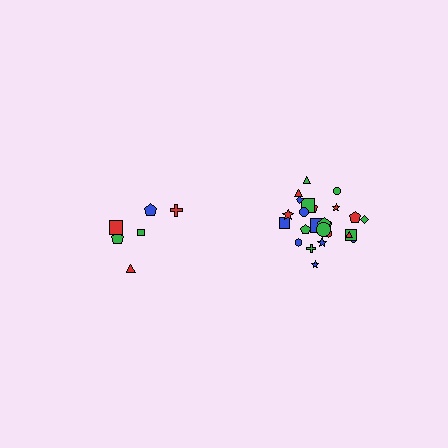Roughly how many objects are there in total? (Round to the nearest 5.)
Roughly 30 objects in total.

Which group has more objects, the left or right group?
The right group.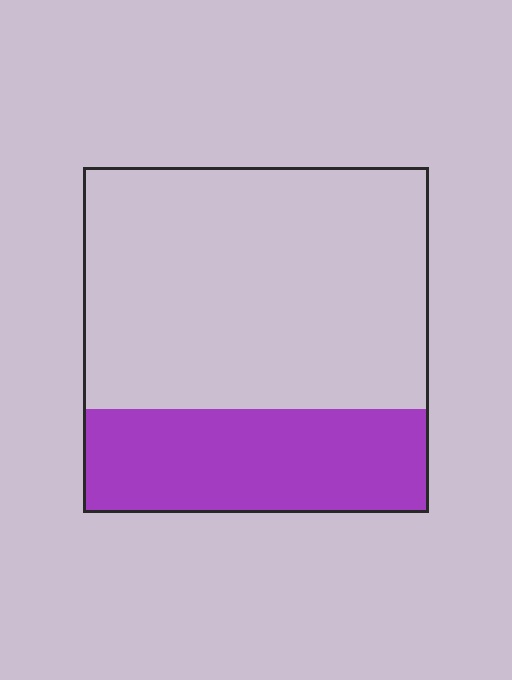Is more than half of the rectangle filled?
No.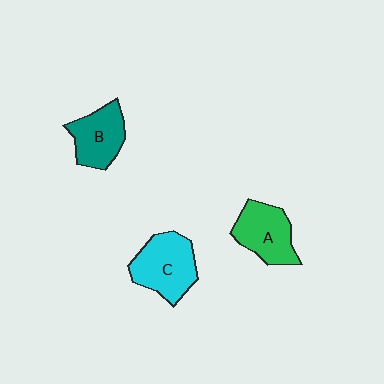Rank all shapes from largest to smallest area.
From largest to smallest: C (cyan), A (green), B (teal).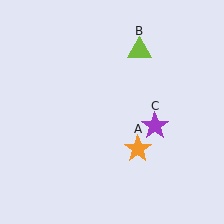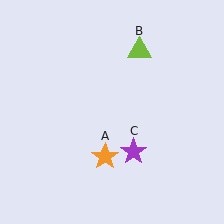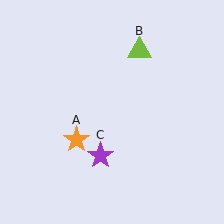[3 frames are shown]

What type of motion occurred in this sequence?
The orange star (object A), purple star (object C) rotated clockwise around the center of the scene.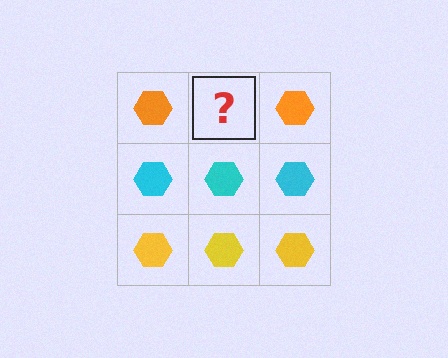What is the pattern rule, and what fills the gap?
The rule is that each row has a consistent color. The gap should be filled with an orange hexagon.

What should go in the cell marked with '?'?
The missing cell should contain an orange hexagon.